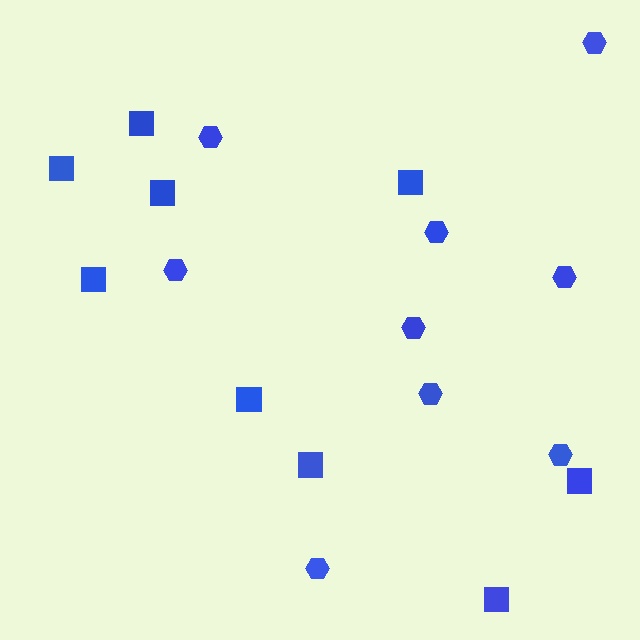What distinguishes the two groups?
There are 2 groups: one group of hexagons (9) and one group of squares (9).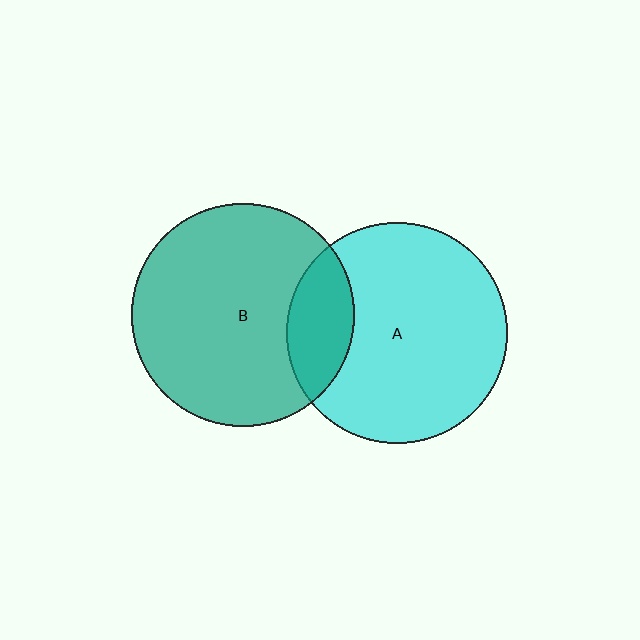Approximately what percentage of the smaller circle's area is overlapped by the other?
Approximately 20%.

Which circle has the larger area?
Circle B (teal).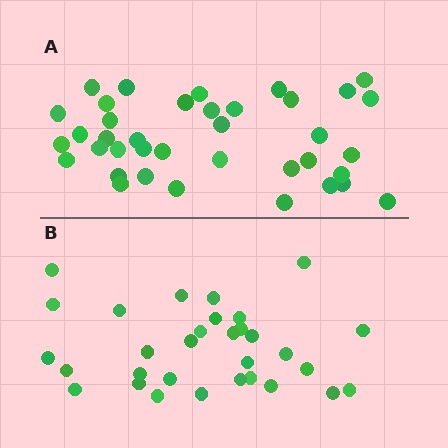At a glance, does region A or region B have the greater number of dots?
Region A (the top region) has more dots.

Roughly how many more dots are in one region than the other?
Region A has roughly 8 or so more dots than region B.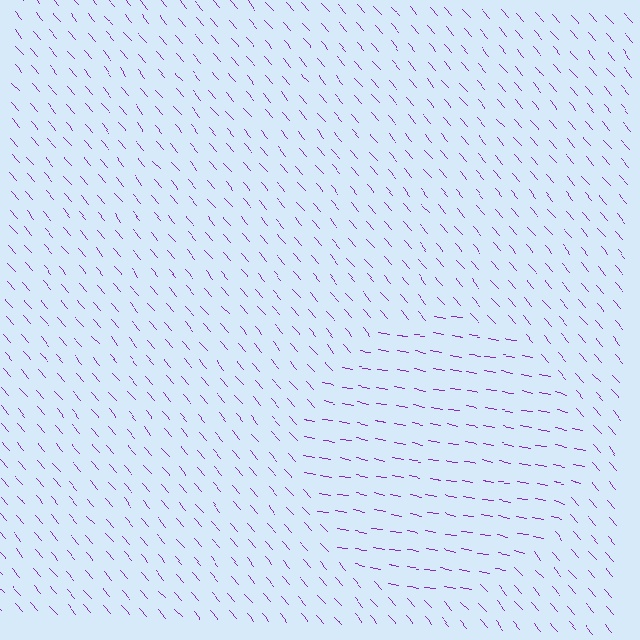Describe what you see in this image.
The image is filled with small purple line segments. A circle region in the image has lines oriented differently from the surrounding lines, creating a visible texture boundary.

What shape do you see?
I see a circle.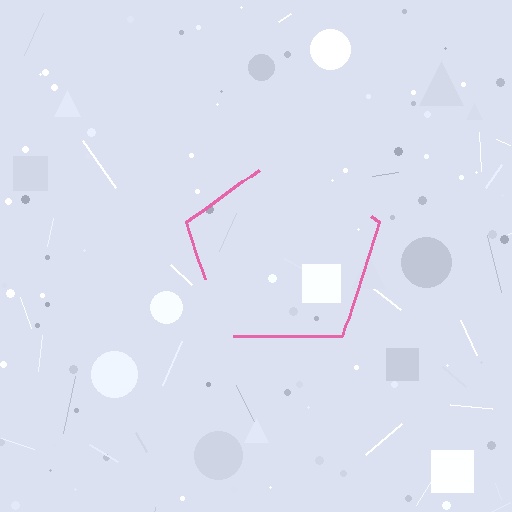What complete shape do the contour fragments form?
The contour fragments form a pentagon.